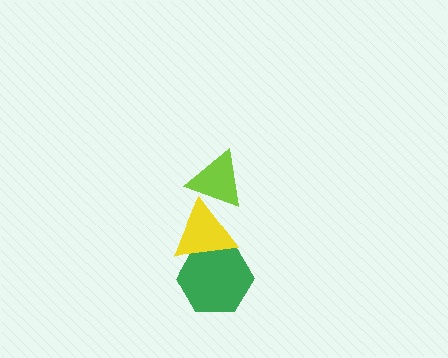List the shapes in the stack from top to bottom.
From top to bottom: the lime triangle, the yellow triangle, the green hexagon.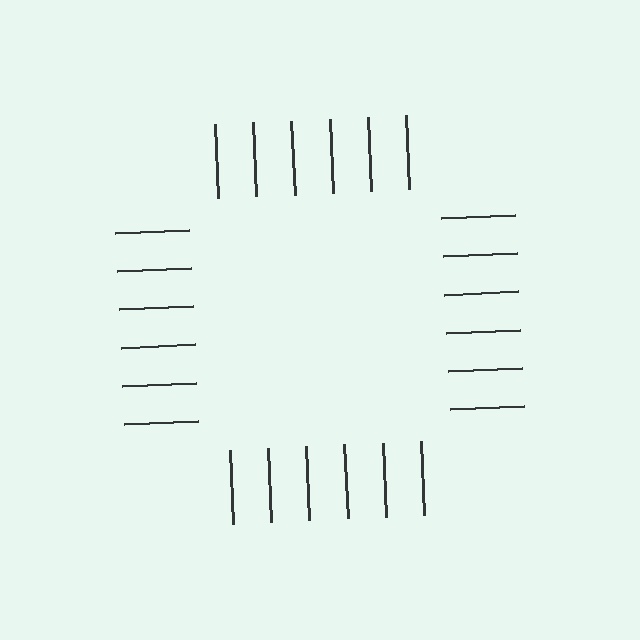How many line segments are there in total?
24 — 6 along each of the 4 edges.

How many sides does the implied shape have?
4 sides — the line-ends trace a square.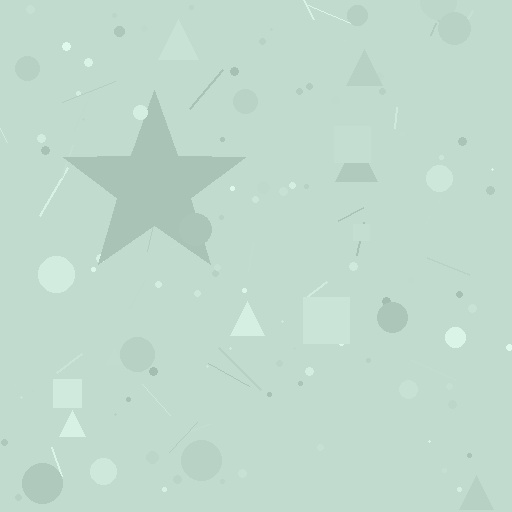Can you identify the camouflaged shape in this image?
The camouflaged shape is a star.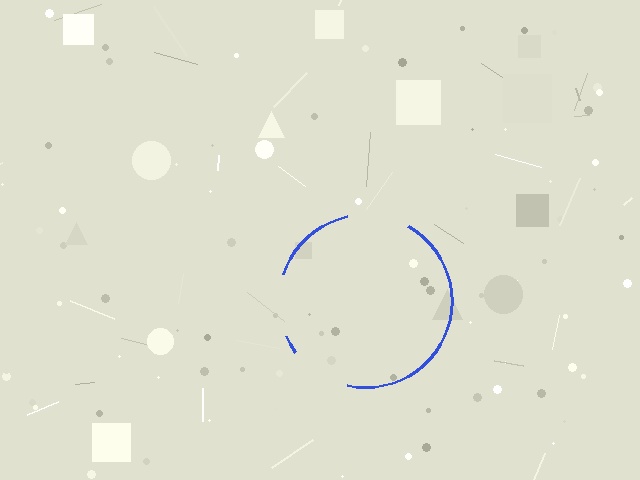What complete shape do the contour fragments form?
The contour fragments form a circle.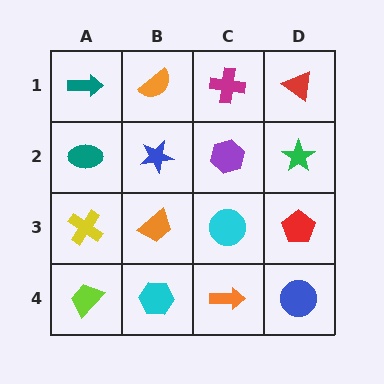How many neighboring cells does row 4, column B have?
3.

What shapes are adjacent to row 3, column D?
A green star (row 2, column D), a blue circle (row 4, column D), a cyan circle (row 3, column C).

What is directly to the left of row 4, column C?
A cyan hexagon.